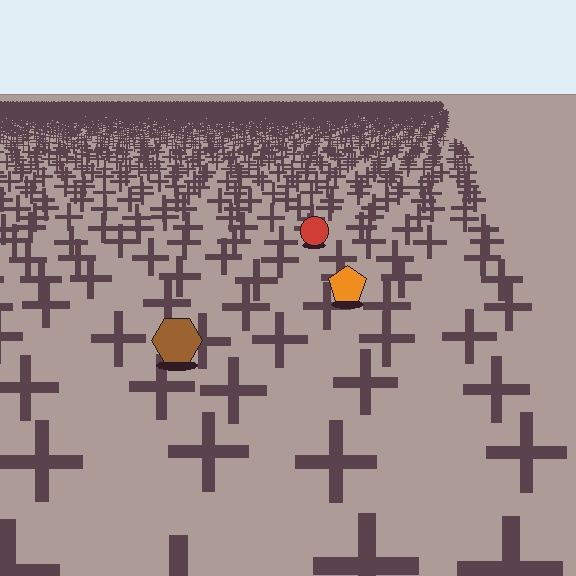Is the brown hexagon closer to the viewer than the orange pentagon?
Yes. The brown hexagon is closer — you can tell from the texture gradient: the ground texture is coarser near it.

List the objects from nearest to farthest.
From nearest to farthest: the brown hexagon, the orange pentagon, the red circle.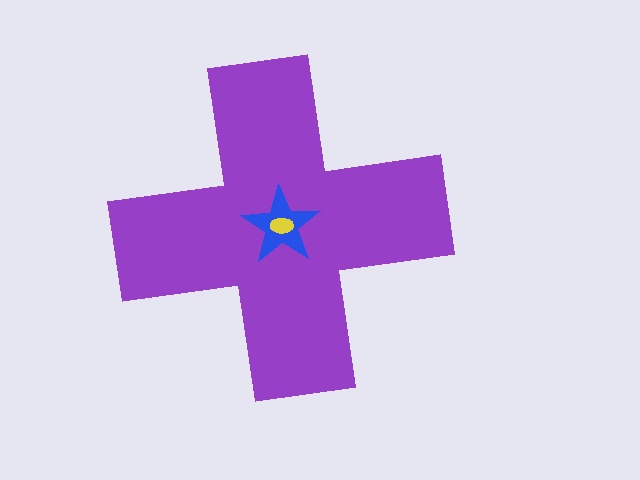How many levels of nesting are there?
3.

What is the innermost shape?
The yellow ellipse.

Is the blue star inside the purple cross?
Yes.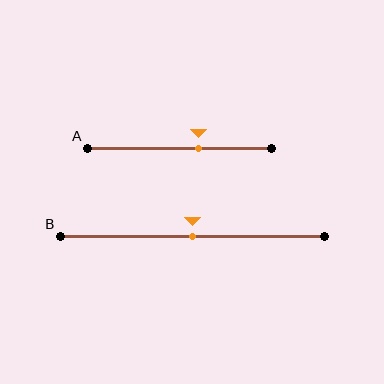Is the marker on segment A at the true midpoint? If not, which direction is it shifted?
No, the marker on segment A is shifted to the right by about 11% of the segment length.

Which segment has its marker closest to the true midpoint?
Segment B has its marker closest to the true midpoint.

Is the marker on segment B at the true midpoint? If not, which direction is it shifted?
Yes, the marker on segment B is at the true midpoint.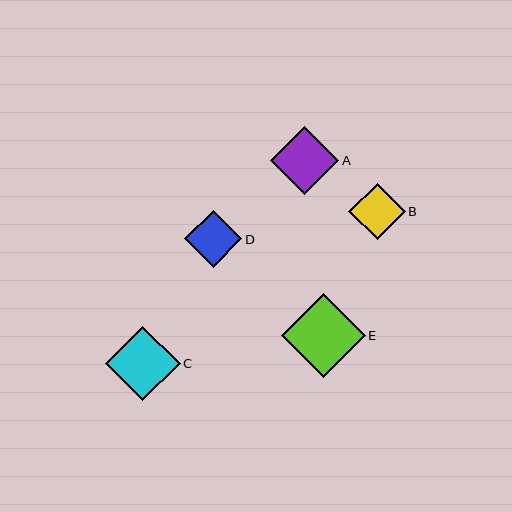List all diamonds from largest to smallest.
From largest to smallest: E, C, A, D, B.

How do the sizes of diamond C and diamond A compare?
Diamond C and diamond A are approximately the same size.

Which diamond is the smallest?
Diamond B is the smallest with a size of approximately 57 pixels.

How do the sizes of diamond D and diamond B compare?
Diamond D and diamond B are approximately the same size.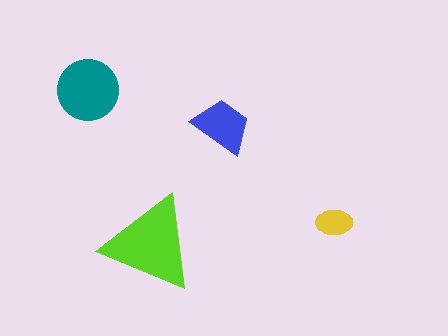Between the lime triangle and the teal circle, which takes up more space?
The lime triangle.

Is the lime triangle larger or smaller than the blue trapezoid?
Larger.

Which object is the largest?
The lime triangle.